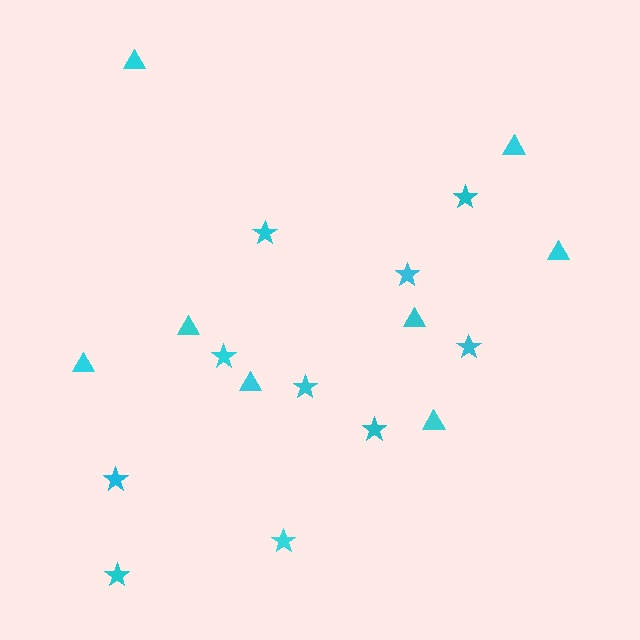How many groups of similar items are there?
There are 2 groups: one group of triangles (8) and one group of stars (10).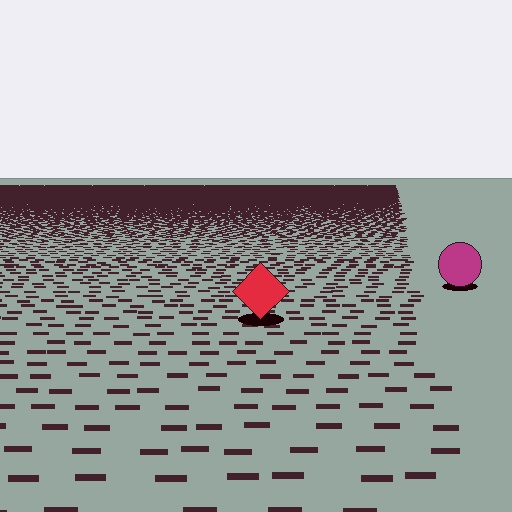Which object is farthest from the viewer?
The magenta circle is farthest from the viewer. It appears smaller and the ground texture around it is denser.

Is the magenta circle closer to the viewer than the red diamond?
No. The red diamond is closer — you can tell from the texture gradient: the ground texture is coarser near it.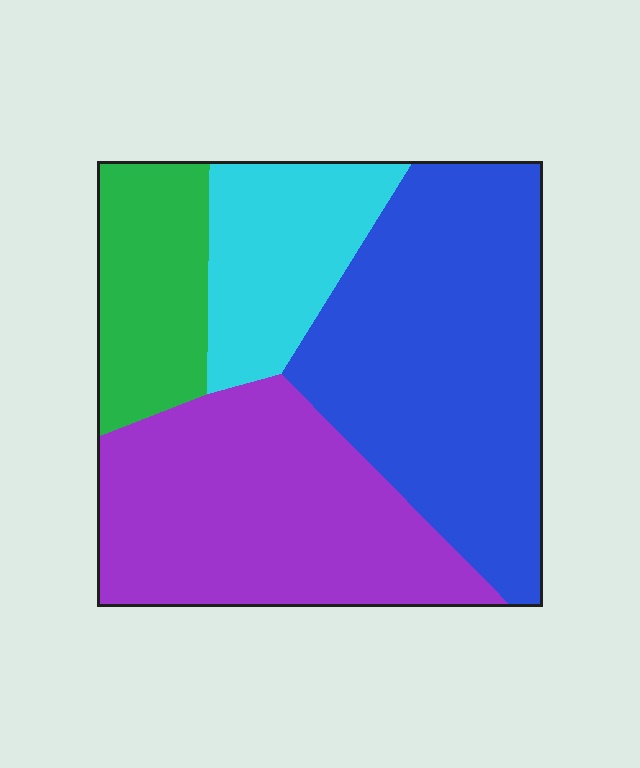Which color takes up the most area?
Blue, at roughly 40%.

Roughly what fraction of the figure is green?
Green covers around 15% of the figure.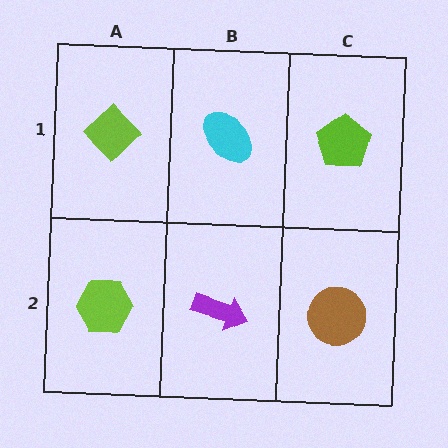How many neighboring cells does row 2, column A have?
2.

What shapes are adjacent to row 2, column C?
A lime pentagon (row 1, column C), a purple arrow (row 2, column B).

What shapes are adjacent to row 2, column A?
A lime diamond (row 1, column A), a purple arrow (row 2, column B).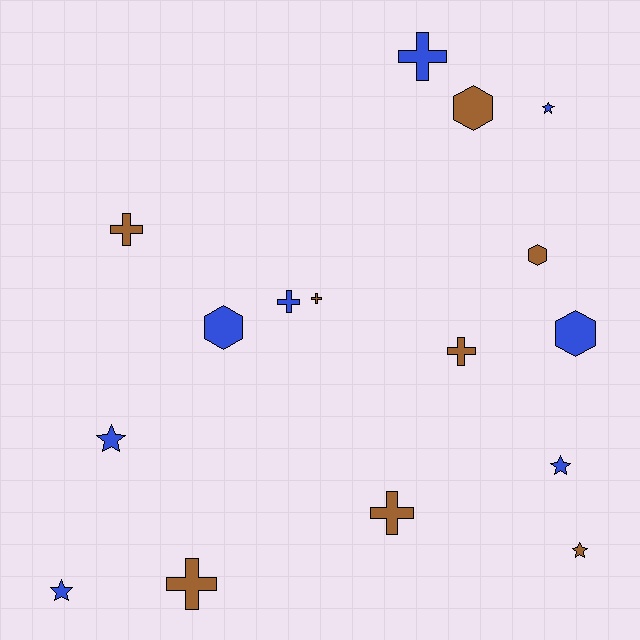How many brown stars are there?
There is 1 brown star.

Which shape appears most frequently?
Cross, with 7 objects.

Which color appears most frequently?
Brown, with 8 objects.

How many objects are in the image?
There are 16 objects.